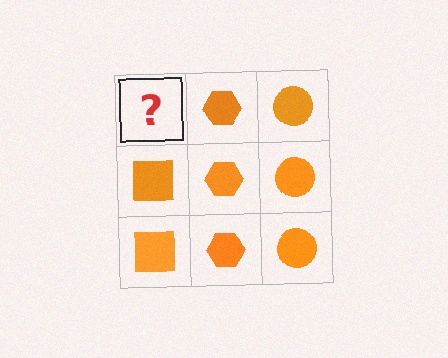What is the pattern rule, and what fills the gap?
The rule is that each column has a consistent shape. The gap should be filled with an orange square.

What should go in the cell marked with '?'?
The missing cell should contain an orange square.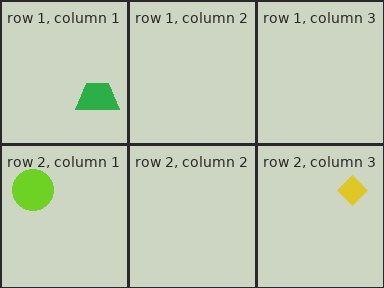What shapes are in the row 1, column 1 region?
The green trapezoid.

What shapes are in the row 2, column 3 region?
The yellow diamond.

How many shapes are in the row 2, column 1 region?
1.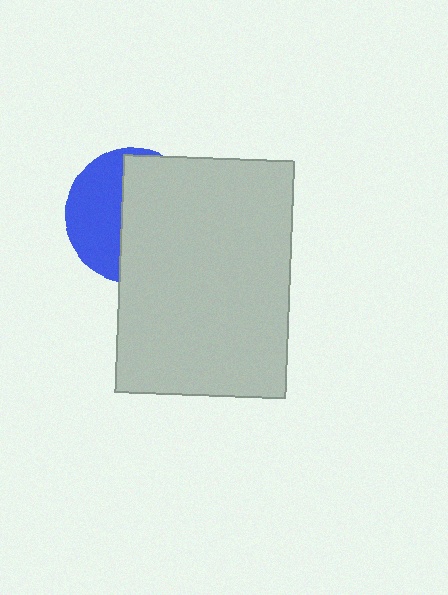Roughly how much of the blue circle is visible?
A small part of it is visible (roughly 40%).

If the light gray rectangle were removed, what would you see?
You would see the complete blue circle.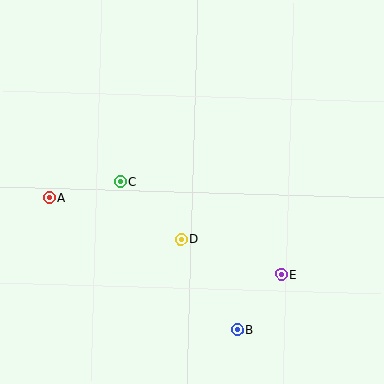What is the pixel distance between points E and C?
The distance between E and C is 185 pixels.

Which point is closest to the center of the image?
Point D at (181, 239) is closest to the center.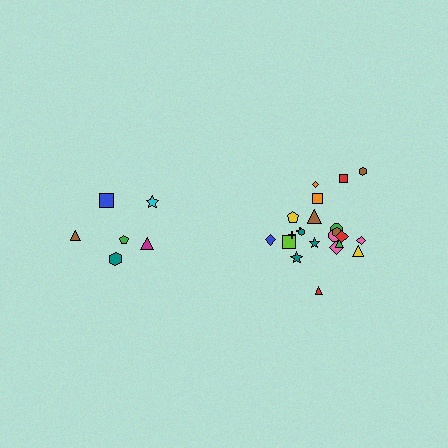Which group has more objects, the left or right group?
The right group.